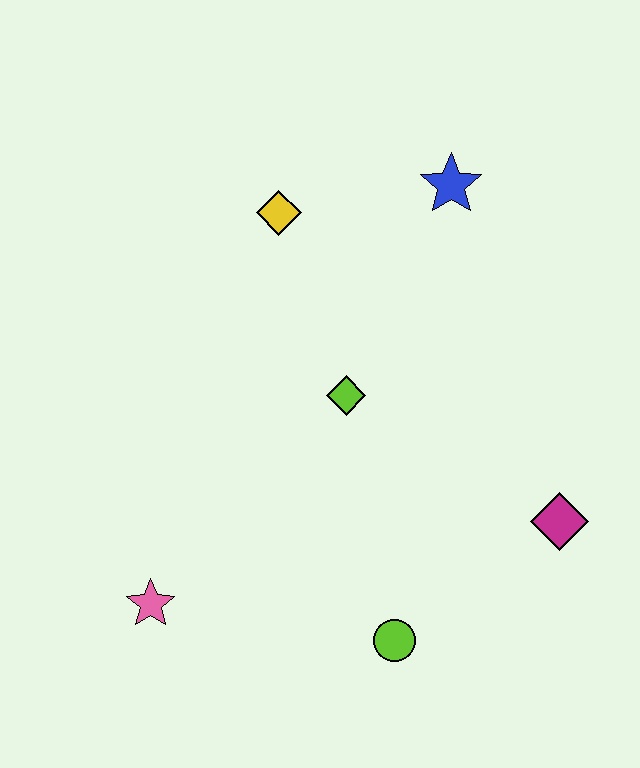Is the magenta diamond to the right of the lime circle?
Yes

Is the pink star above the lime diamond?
No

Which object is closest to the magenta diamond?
The lime circle is closest to the magenta diamond.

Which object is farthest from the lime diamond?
The pink star is farthest from the lime diamond.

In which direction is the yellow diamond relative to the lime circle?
The yellow diamond is above the lime circle.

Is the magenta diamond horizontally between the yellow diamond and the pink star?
No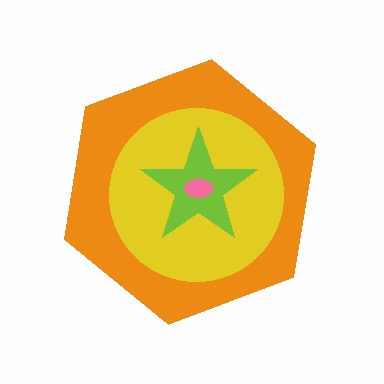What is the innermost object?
The pink ellipse.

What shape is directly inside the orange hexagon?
The yellow circle.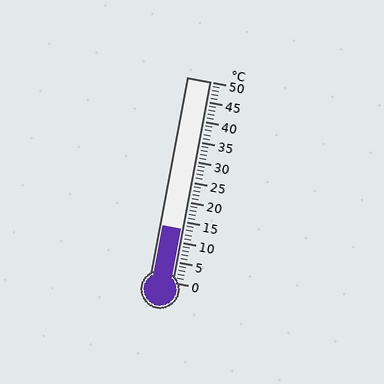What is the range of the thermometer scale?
The thermometer scale ranges from 0°C to 50°C.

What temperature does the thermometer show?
The thermometer shows approximately 13°C.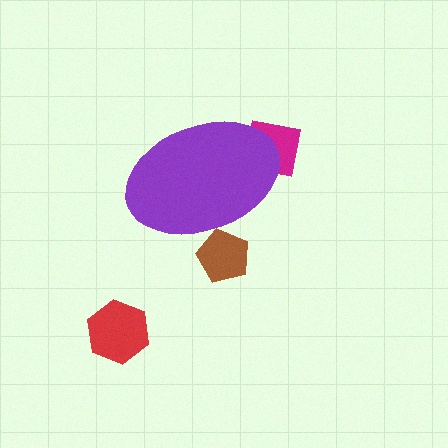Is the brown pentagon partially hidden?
Yes, the brown pentagon is partially hidden behind the purple ellipse.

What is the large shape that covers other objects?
A purple ellipse.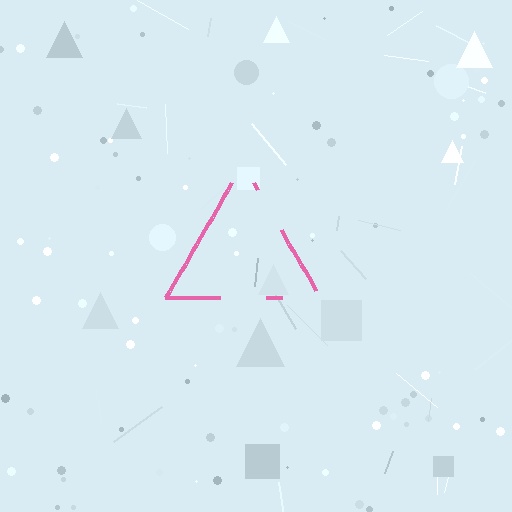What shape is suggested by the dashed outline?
The dashed outline suggests a triangle.